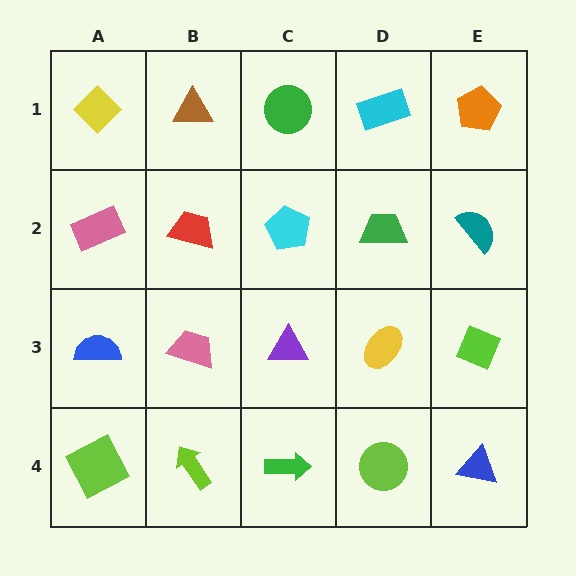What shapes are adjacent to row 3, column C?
A cyan pentagon (row 2, column C), a green arrow (row 4, column C), a pink trapezoid (row 3, column B), a yellow ellipse (row 3, column D).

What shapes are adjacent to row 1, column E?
A teal semicircle (row 2, column E), a cyan rectangle (row 1, column D).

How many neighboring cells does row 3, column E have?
3.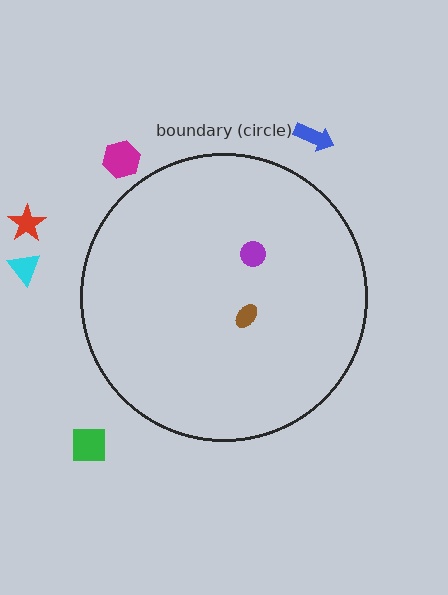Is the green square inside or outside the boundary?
Outside.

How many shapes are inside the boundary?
2 inside, 5 outside.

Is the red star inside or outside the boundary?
Outside.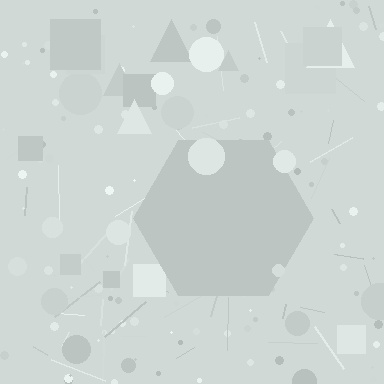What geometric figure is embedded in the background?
A hexagon is embedded in the background.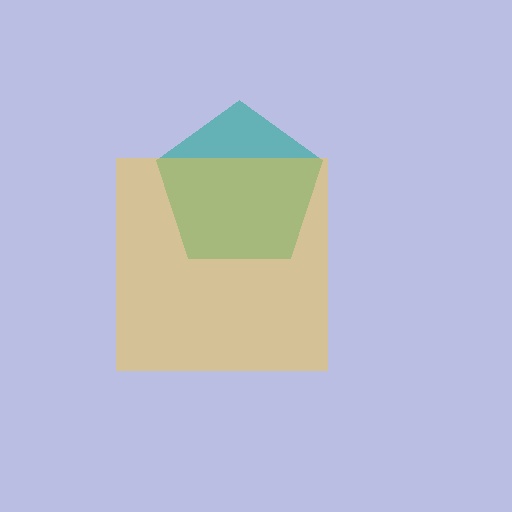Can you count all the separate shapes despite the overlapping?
Yes, there are 2 separate shapes.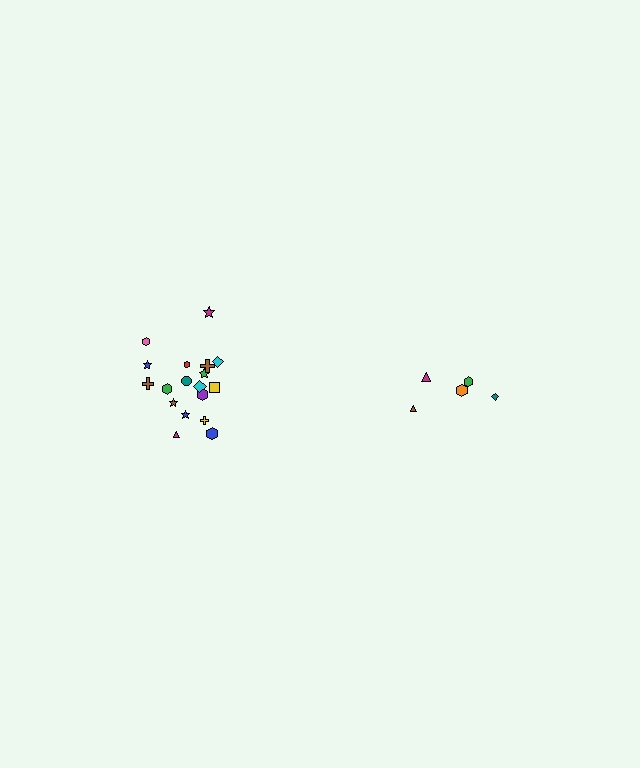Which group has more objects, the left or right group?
The left group.